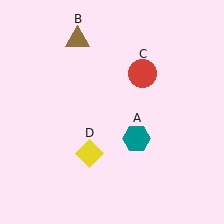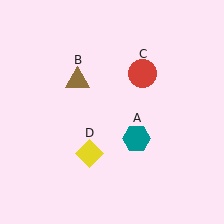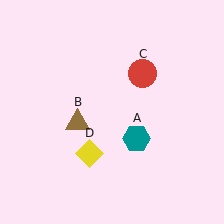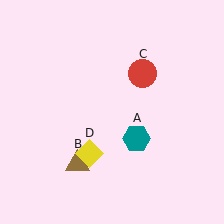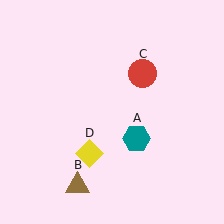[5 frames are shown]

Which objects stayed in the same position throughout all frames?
Teal hexagon (object A) and red circle (object C) and yellow diamond (object D) remained stationary.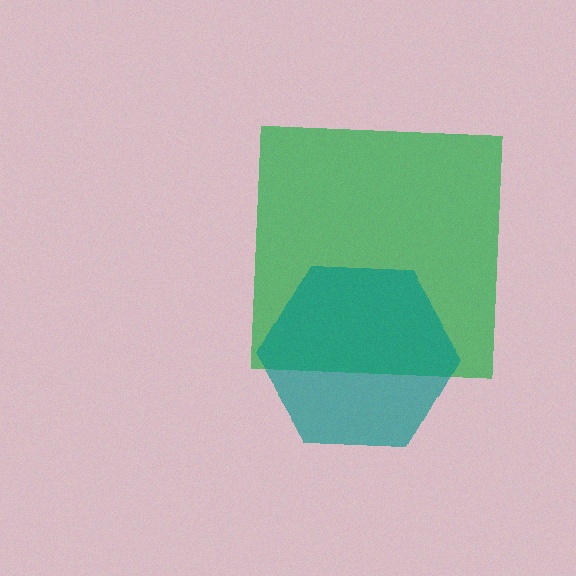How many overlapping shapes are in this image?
There are 2 overlapping shapes in the image.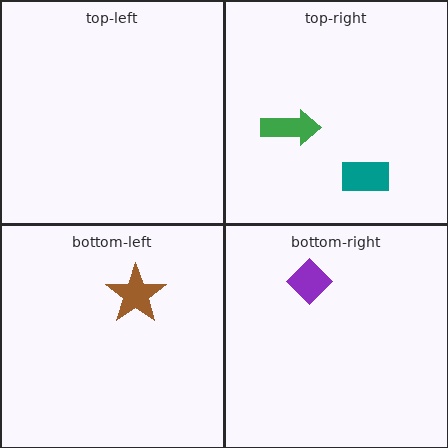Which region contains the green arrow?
The top-right region.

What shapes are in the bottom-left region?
The brown star.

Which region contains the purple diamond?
The bottom-right region.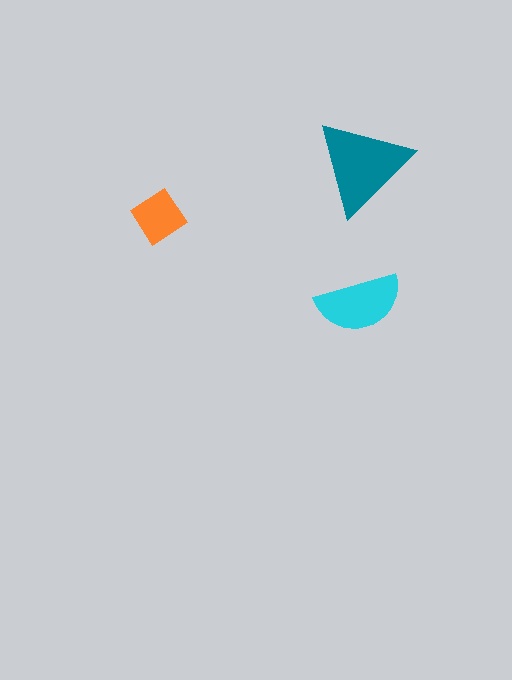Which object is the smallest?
The orange diamond.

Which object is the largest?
The teal triangle.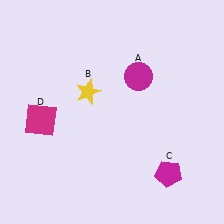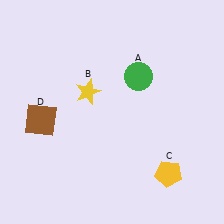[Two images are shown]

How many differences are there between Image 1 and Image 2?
There are 3 differences between the two images.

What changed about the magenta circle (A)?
In Image 1, A is magenta. In Image 2, it changed to green.